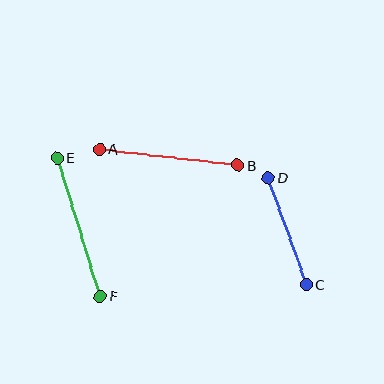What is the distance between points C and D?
The distance is approximately 114 pixels.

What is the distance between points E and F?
The distance is approximately 145 pixels.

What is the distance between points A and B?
The distance is approximately 139 pixels.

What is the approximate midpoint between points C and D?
The midpoint is at approximately (287, 231) pixels.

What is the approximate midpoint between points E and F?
The midpoint is at approximately (79, 227) pixels.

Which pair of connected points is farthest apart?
Points E and F are farthest apart.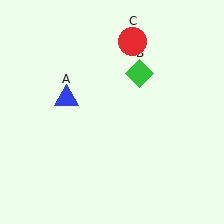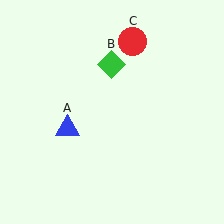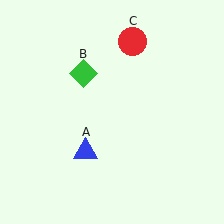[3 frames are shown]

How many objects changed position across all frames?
2 objects changed position: blue triangle (object A), green diamond (object B).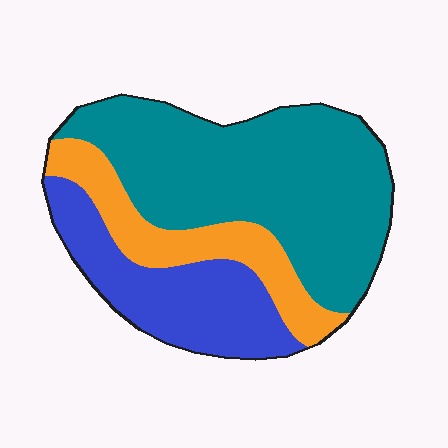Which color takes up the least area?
Orange, at roughly 20%.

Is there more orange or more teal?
Teal.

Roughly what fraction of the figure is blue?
Blue takes up about one quarter (1/4) of the figure.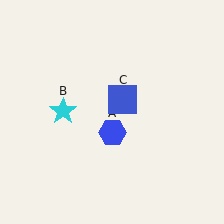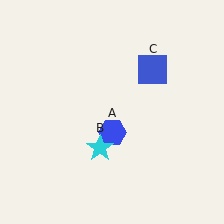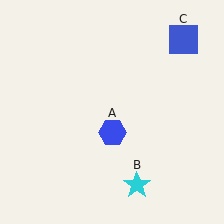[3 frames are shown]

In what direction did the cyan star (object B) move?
The cyan star (object B) moved down and to the right.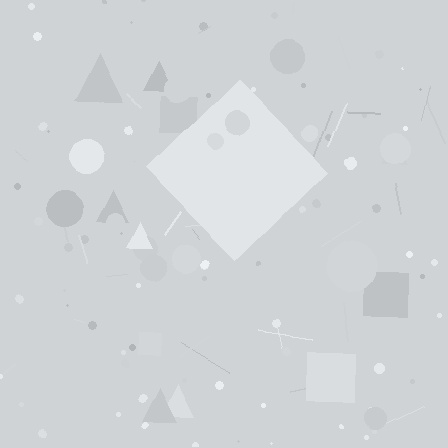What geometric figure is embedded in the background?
A diamond is embedded in the background.